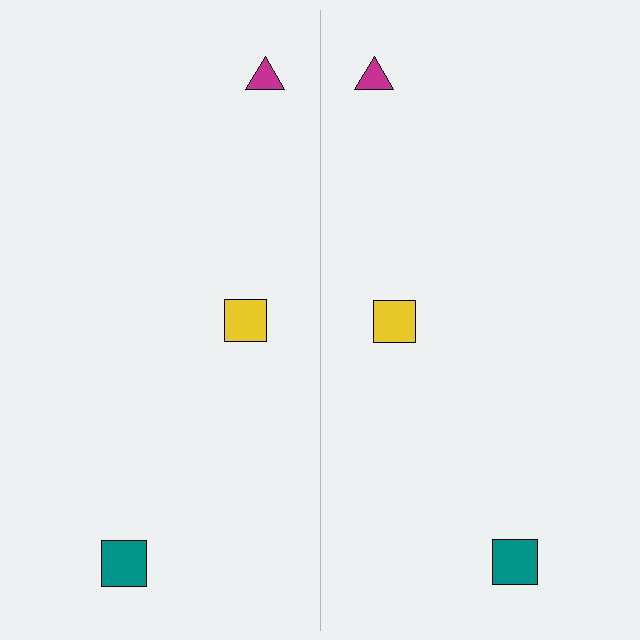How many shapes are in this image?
There are 6 shapes in this image.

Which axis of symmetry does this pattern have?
The pattern has a vertical axis of symmetry running through the center of the image.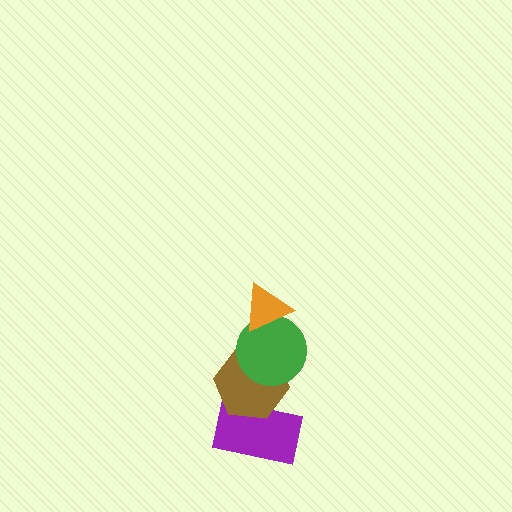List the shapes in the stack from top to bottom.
From top to bottom: the orange triangle, the green circle, the brown hexagon, the purple rectangle.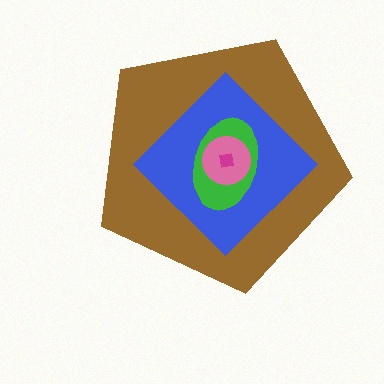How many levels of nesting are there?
5.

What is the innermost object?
The magenta square.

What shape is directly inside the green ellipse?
The pink circle.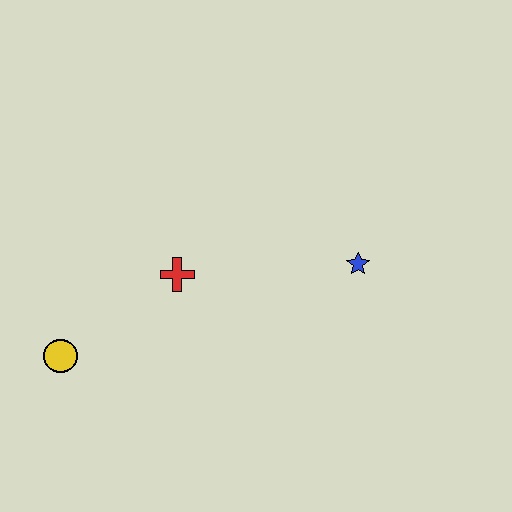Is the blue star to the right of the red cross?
Yes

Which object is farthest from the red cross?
The blue star is farthest from the red cross.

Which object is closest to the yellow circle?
The red cross is closest to the yellow circle.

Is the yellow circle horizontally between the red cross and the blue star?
No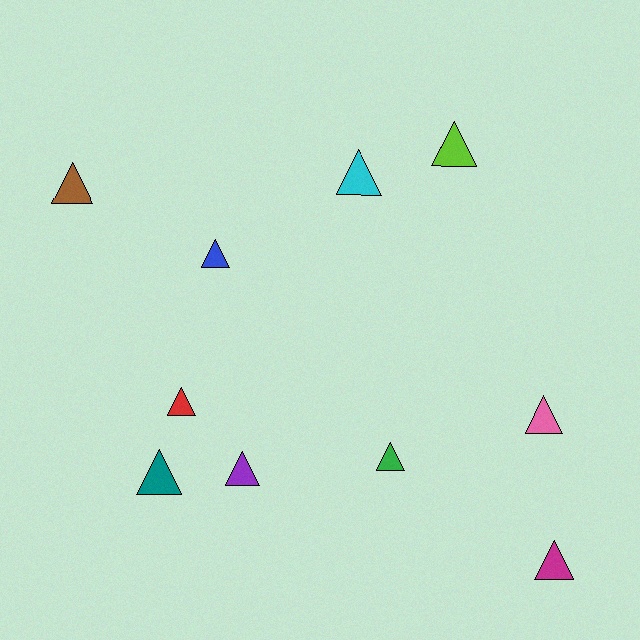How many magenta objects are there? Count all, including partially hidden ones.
There is 1 magenta object.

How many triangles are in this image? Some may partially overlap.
There are 10 triangles.